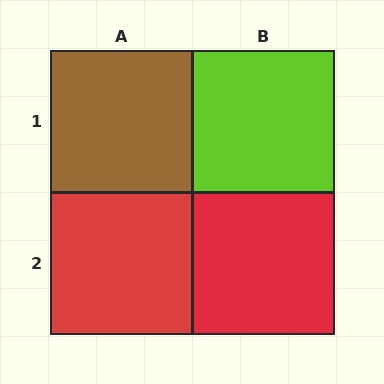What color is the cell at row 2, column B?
Red.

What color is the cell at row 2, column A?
Red.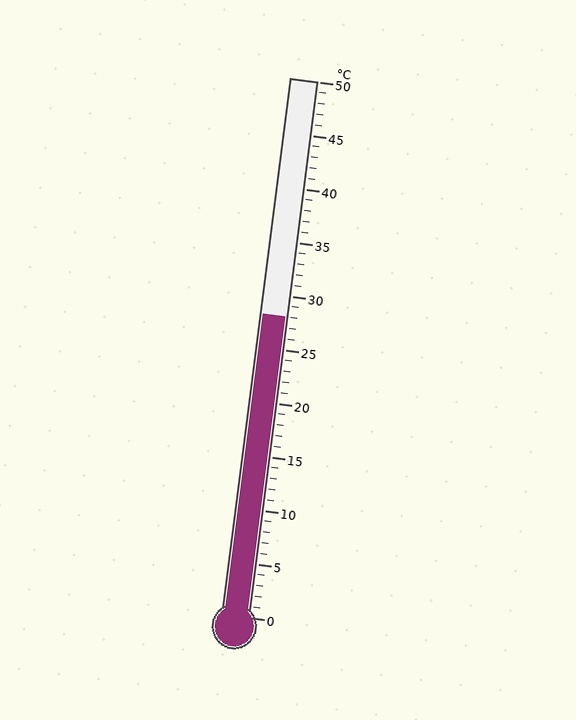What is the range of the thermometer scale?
The thermometer scale ranges from 0°C to 50°C.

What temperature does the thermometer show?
The thermometer shows approximately 28°C.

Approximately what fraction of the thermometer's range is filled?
The thermometer is filled to approximately 55% of its range.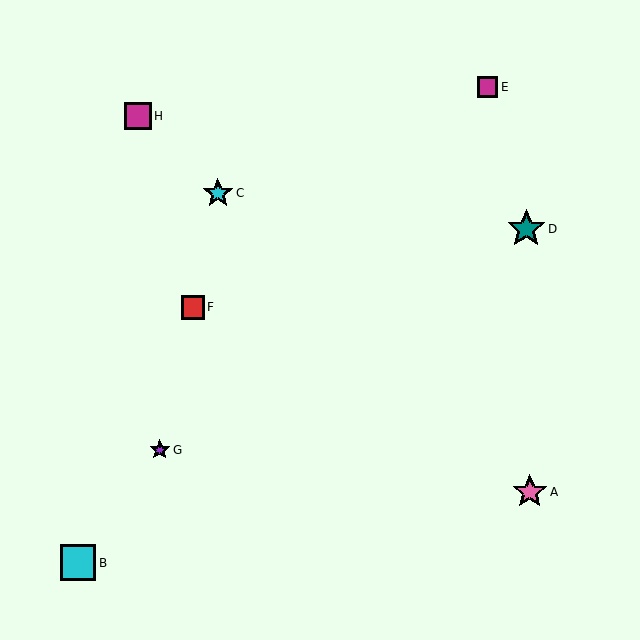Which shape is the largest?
The teal star (labeled D) is the largest.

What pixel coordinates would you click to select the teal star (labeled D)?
Click at (526, 229) to select the teal star D.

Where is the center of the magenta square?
The center of the magenta square is at (487, 87).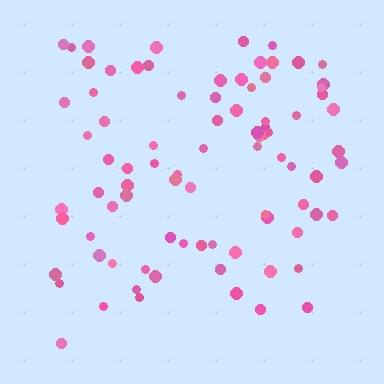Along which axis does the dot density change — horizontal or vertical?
Vertical.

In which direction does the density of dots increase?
From bottom to top, with the top side densest.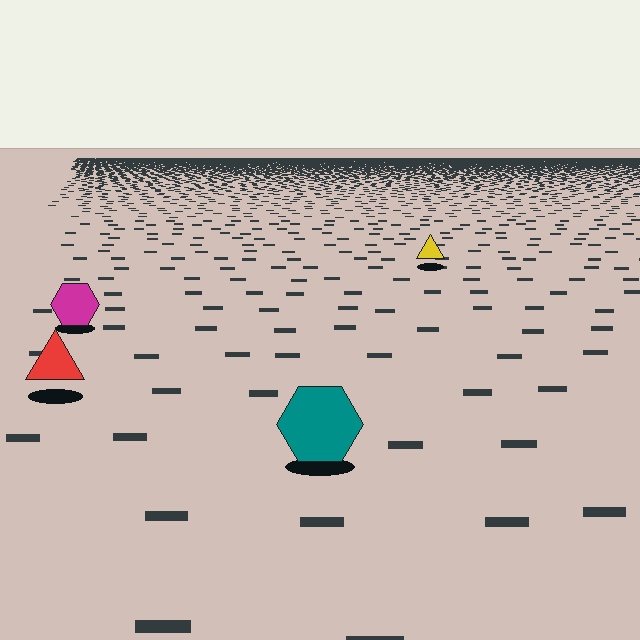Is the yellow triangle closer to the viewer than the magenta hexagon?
No. The magenta hexagon is closer — you can tell from the texture gradient: the ground texture is coarser near it.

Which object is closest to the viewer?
The teal hexagon is closest. The texture marks near it are larger and more spread out.